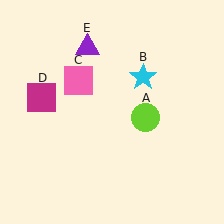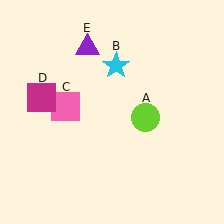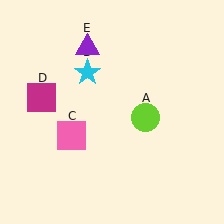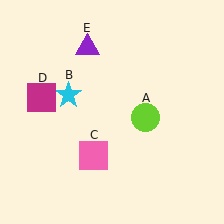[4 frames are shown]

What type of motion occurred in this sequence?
The cyan star (object B), pink square (object C) rotated counterclockwise around the center of the scene.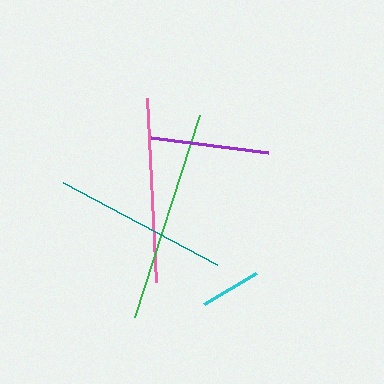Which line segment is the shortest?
The cyan line is the shortest at approximately 60 pixels.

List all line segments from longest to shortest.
From longest to shortest: green, pink, teal, purple, cyan.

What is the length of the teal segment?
The teal segment is approximately 174 pixels long.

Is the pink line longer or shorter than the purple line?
The pink line is longer than the purple line.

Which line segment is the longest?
The green line is the longest at approximately 212 pixels.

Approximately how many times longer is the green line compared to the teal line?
The green line is approximately 1.2 times the length of the teal line.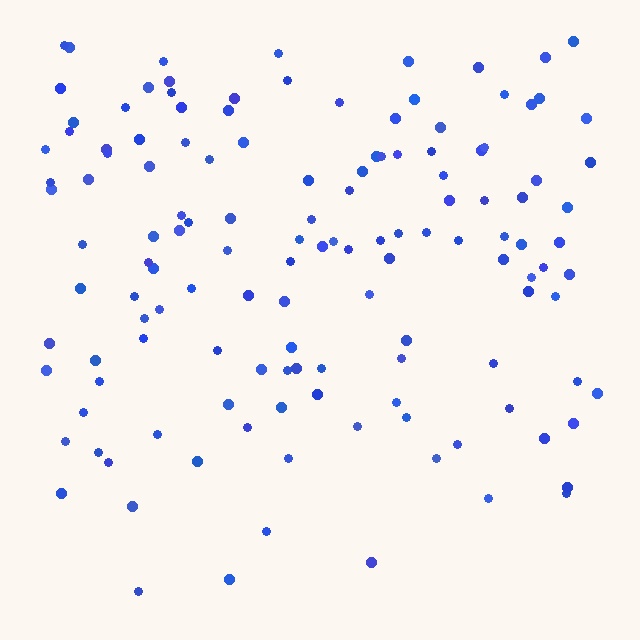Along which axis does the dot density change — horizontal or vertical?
Vertical.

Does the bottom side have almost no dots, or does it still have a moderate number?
Still a moderate number, just noticeably fewer than the top.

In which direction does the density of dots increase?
From bottom to top, with the top side densest.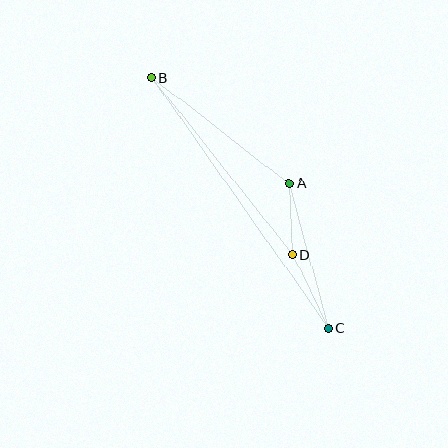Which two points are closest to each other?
Points A and D are closest to each other.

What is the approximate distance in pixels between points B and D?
The distance between B and D is approximately 227 pixels.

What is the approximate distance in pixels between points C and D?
The distance between C and D is approximately 82 pixels.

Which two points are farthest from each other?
Points B and C are farthest from each other.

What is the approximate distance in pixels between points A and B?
The distance between A and B is approximately 174 pixels.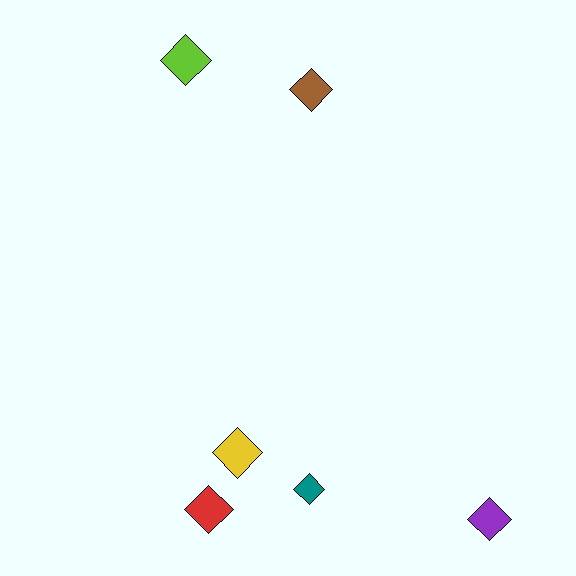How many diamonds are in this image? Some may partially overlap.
There are 6 diamonds.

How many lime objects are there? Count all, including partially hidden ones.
There is 1 lime object.